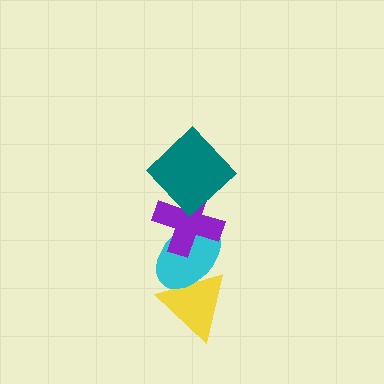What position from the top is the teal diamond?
The teal diamond is 1st from the top.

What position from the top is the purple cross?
The purple cross is 2nd from the top.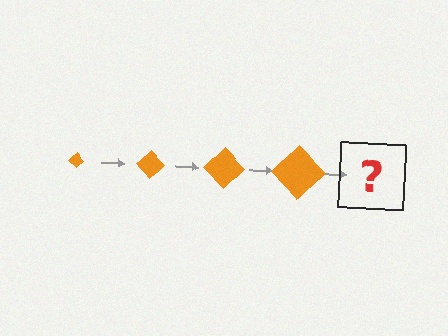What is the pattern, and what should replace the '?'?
The pattern is that the diamond gets progressively larger each step. The '?' should be an orange diamond, larger than the previous one.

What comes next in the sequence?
The next element should be an orange diamond, larger than the previous one.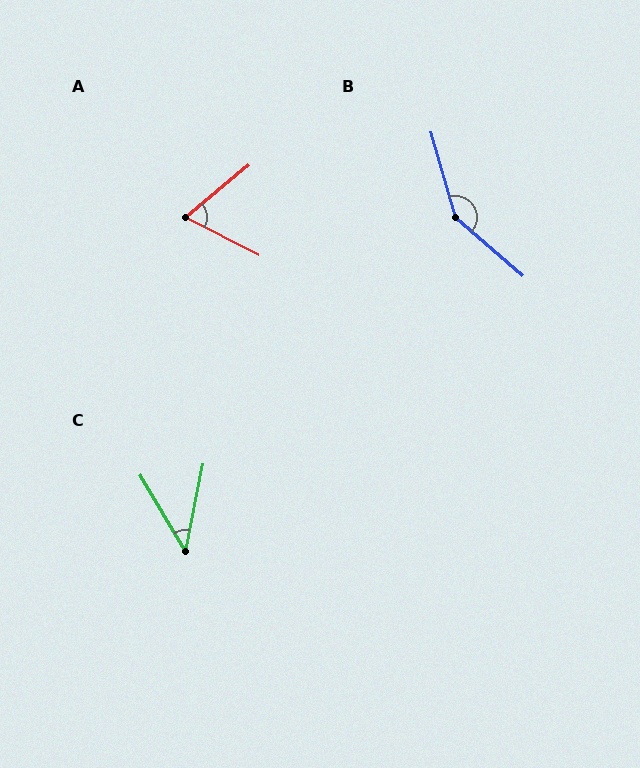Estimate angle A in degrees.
Approximately 67 degrees.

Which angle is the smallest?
C, at approximately 42 degrees.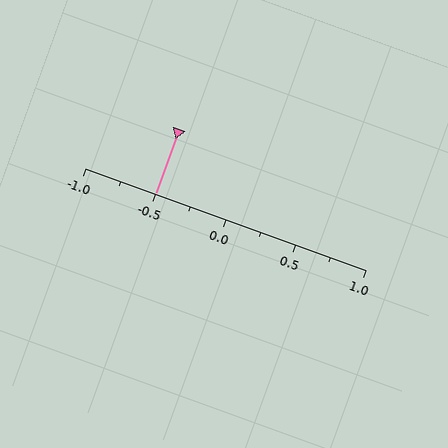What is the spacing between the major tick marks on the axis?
The major ticks are spaced 0.5 apart.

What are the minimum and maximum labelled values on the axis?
The axis runs from -1.0 to 1.0.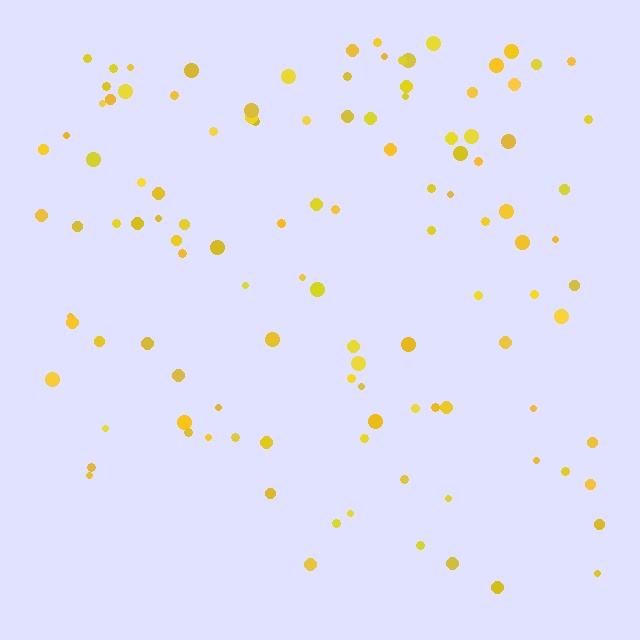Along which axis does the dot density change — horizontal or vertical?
Vertical.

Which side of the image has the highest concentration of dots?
The top.